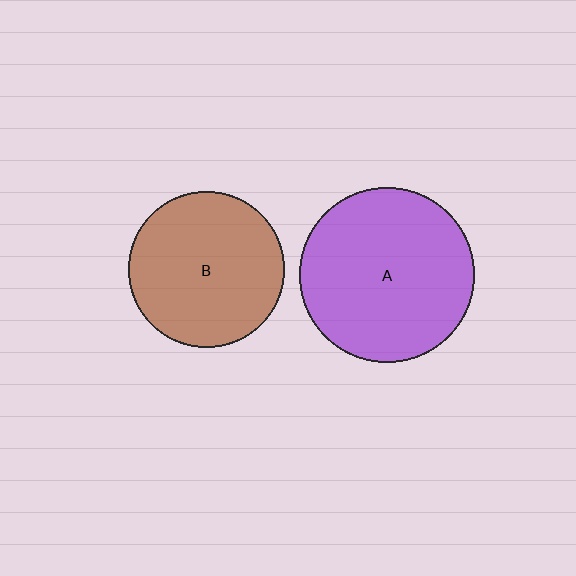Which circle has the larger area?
Circle A (purple).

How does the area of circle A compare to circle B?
Approximately 1.3 times.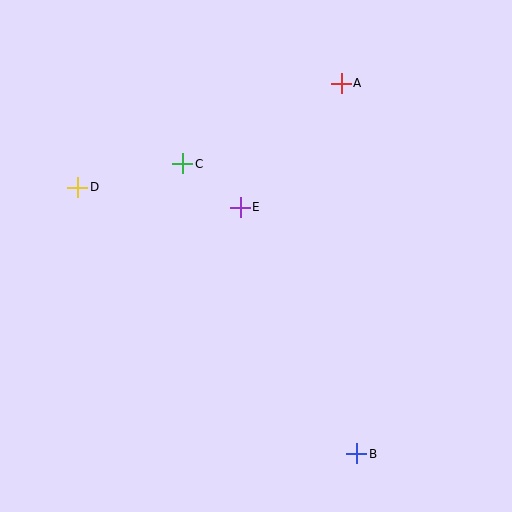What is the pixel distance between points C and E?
The distance between C and E is 72 pixels.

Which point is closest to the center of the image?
Point E at (240, 207) is closest to the center.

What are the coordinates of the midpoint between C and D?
The midpoint between C and D is at (130, 175).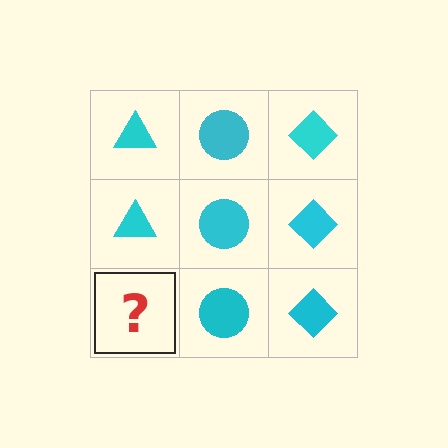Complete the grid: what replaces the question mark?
The question mark should be replaced with a cyan triangle.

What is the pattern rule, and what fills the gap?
The rule is that each column has a consistent shape. The gap should be filled with a cyan triangle.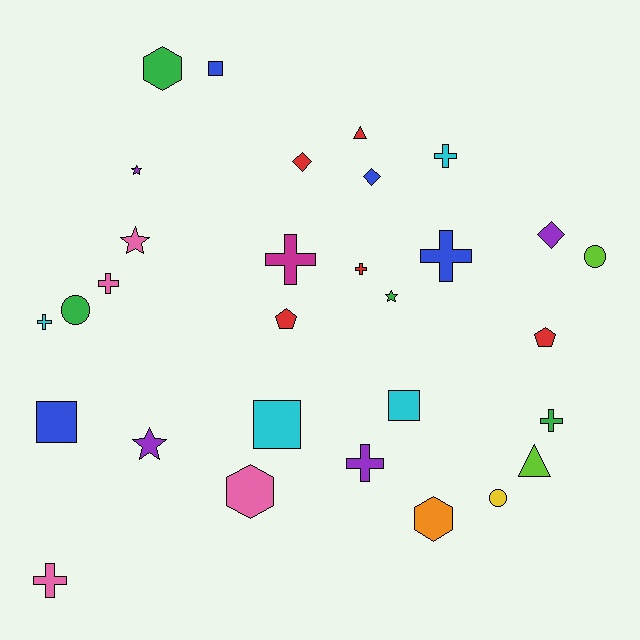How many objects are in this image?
There are 30 objects.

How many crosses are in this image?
There are 9 crosses.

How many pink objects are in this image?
There are 4 pink objects.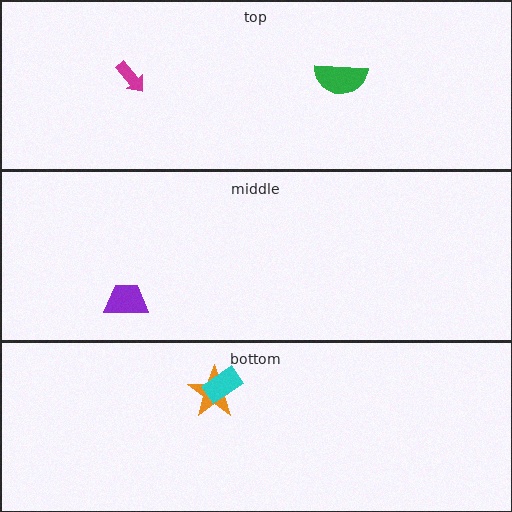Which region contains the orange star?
The bottom region.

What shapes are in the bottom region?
The orange star, the cyan rectangle.